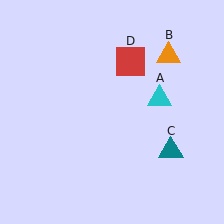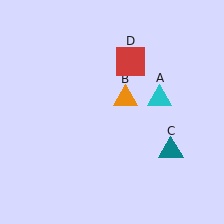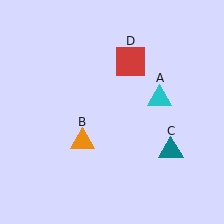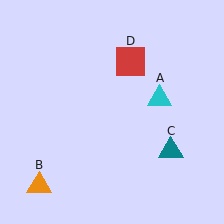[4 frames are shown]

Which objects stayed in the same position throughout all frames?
Cyan triangle (object A) and teal triangle (object C) and red square (object D) remained stationary.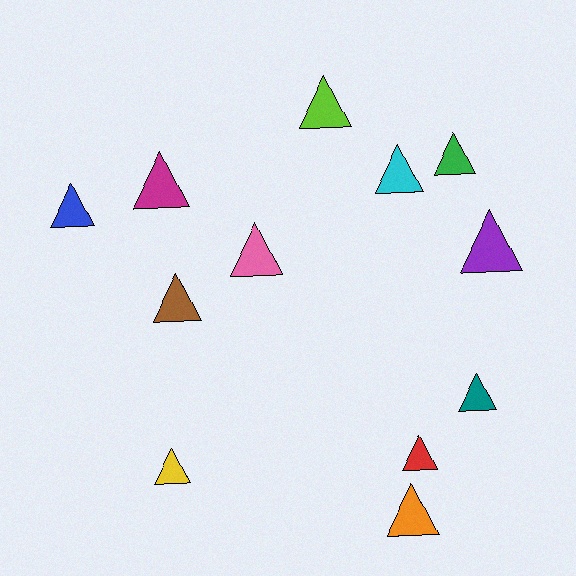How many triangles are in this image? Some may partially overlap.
There are 12 triangles.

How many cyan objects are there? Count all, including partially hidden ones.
There is 1 cyan object.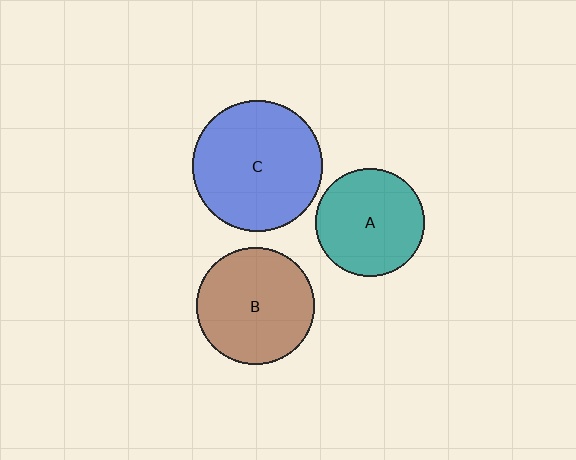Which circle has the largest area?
Circle C (blue).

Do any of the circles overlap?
No, none of the circles overlap.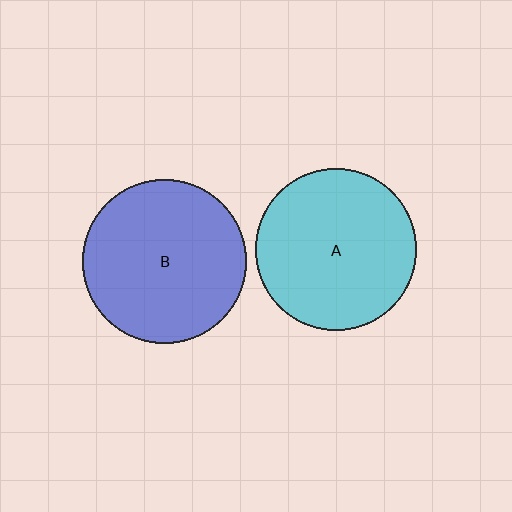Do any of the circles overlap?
No, none of the circles overlap.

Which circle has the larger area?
Circle B (blue).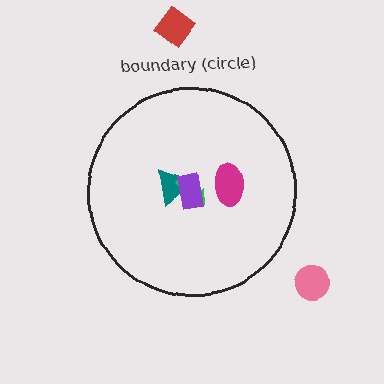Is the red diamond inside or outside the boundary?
Outside.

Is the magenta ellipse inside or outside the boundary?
Inside.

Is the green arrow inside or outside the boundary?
Inside.